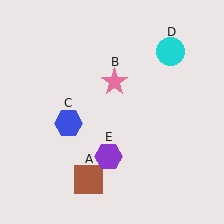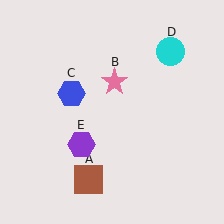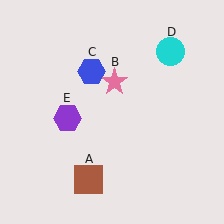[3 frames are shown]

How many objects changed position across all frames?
2 objects changed position: blue hexagon (object C), purple hexagon (object E).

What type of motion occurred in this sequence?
The blue hexagon (object C), purple hexagon (object E) rotated clockwise around the center of the scene.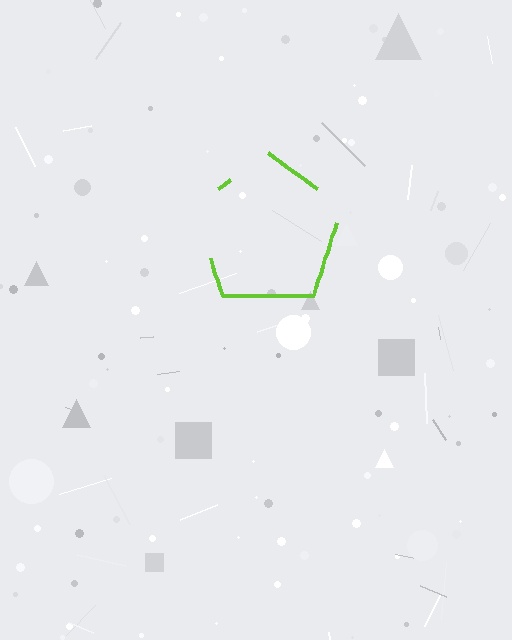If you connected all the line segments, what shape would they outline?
They would outline a pentagon.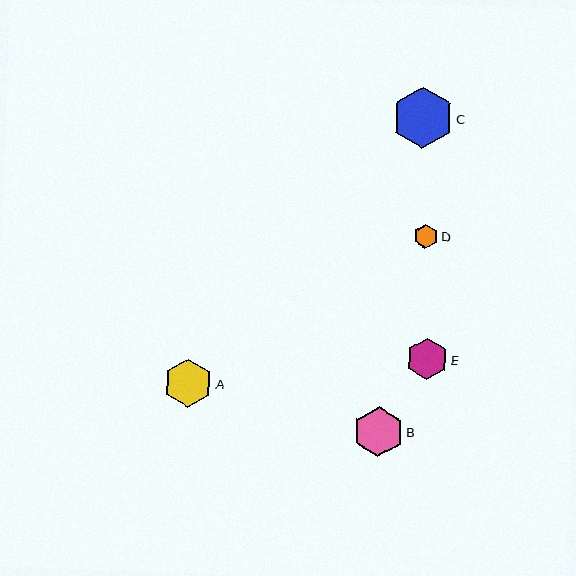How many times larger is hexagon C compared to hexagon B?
Hexagon C is approximately 1.2 times the size of hexagon B.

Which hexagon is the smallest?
Hexagon D is the smallest with a size of approximately 25 pixels.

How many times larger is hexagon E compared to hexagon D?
Hexagon E is approximately 1.7 times the size of hexagon D.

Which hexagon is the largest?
Hexagon C is the largest with a size of approximately 61 pixels.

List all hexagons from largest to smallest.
From largest to smallest: C, B, A, E, D.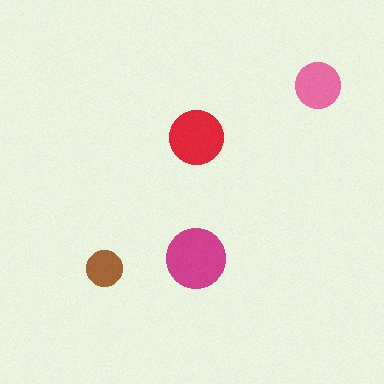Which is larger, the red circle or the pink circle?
The red one.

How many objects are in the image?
There are 4 objects in the image.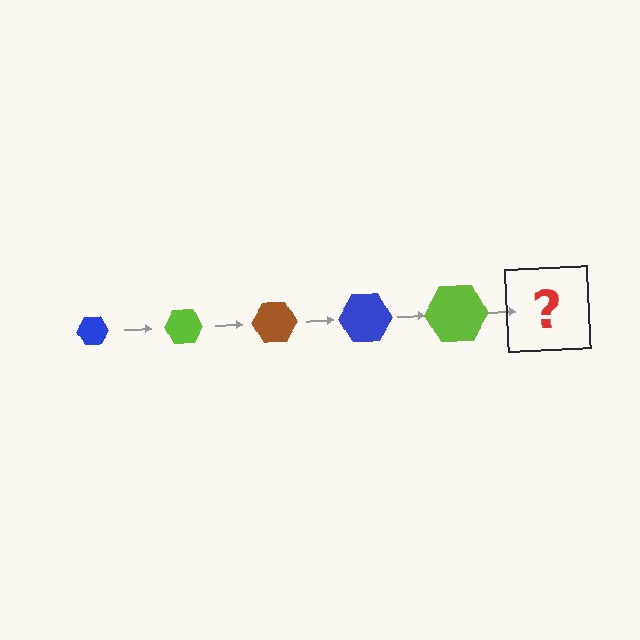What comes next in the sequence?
The next element should be a brown hexagon, larger than the previous one.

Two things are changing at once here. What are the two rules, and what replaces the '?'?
The two rules are that the hexagon grows larger each step and the color cycles through blue, lime, and brown. The '?' should be a brown hexagon, larger than the previous one.